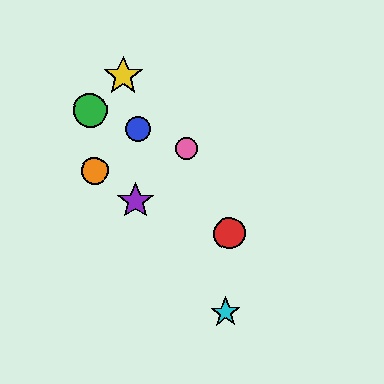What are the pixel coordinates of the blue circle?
The blue circle is at (138, 129).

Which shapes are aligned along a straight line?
The blue circle, the green circle, the pink circle are aligned along a straight line.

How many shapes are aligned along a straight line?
3 shapes (the blue circle, the green circle, the pink circle) are aligned along a straight line.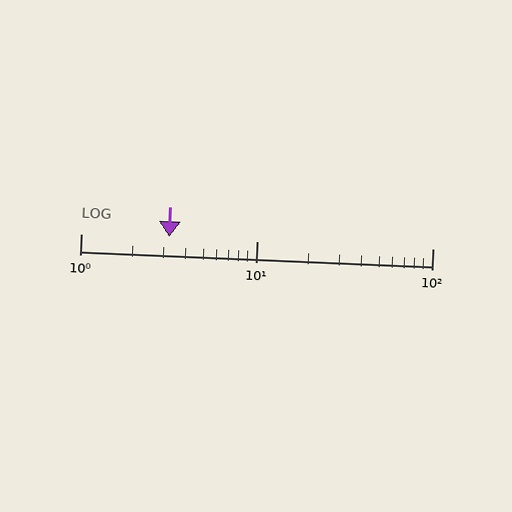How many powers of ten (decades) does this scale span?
The scale spans 2 decades, from 1 to 100.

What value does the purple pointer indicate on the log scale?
The pointer indicates approximately 3.2.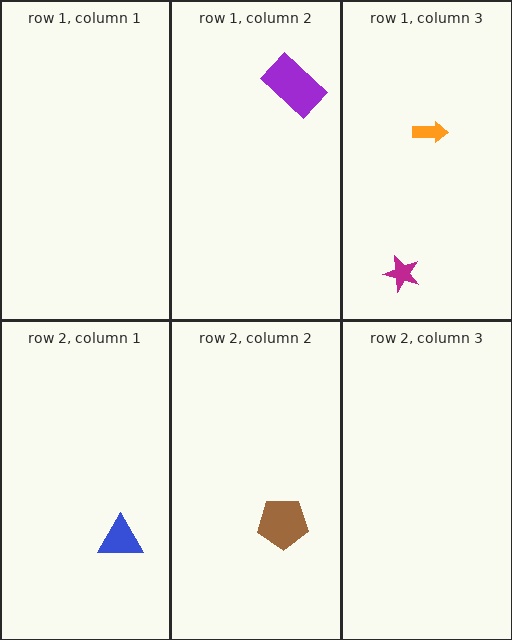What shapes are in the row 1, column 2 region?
The purple rectangle.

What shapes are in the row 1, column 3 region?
The magenta star, the orange arrow.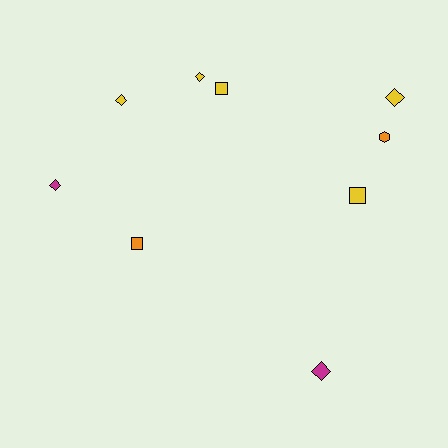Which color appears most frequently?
Yellow, with 5 objects.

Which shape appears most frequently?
Diamond, with 5 objects.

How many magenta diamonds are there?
There are 2 magenta diamonds.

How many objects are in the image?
There are 9 objects.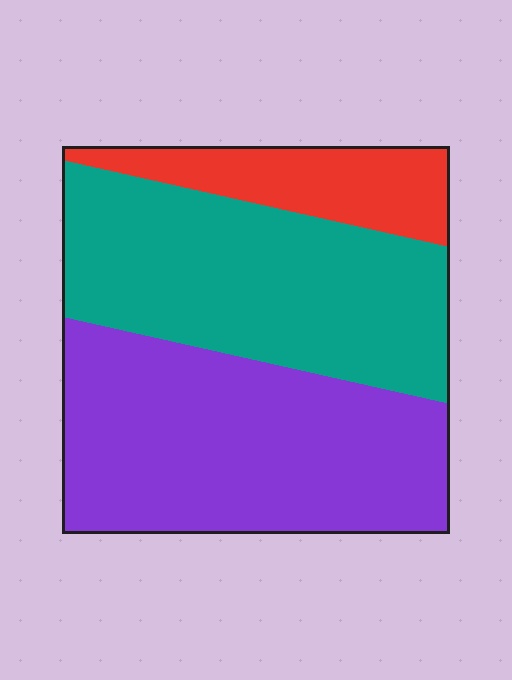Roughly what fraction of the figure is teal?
Teal takes up about two fifths (2/5) of the figure.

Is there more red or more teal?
Teal.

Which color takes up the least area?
Red, at roughly 15%.